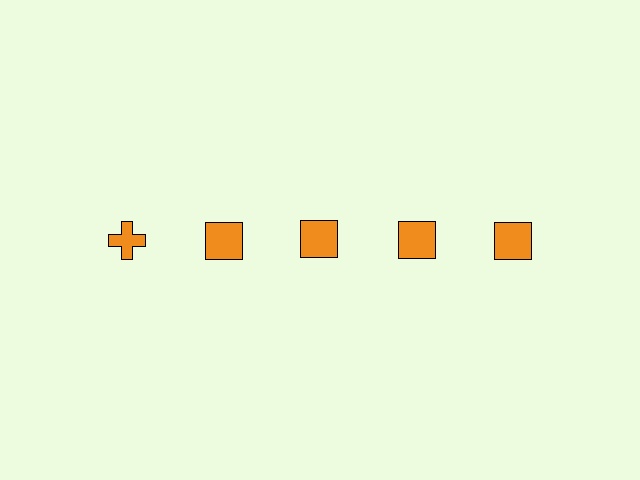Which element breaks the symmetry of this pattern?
The orange cross in the top row, leftmost column breaks the symmetry. All other shapes are orange squares.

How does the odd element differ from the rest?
It has a different shape: cross instead of square.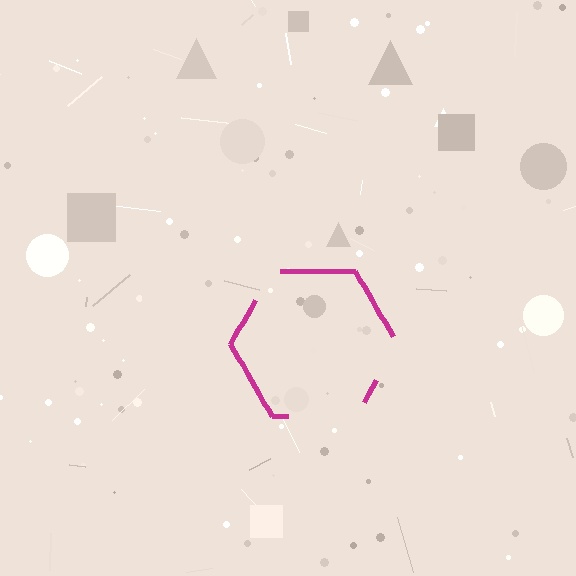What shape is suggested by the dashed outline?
The dashed outline suggests a hexagon.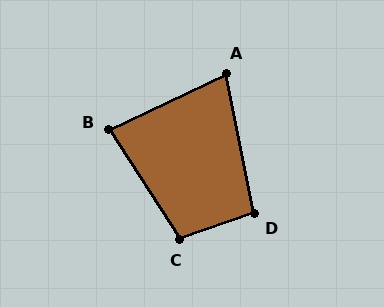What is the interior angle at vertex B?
Approximately 82 degrees (acute).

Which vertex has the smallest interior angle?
A, at approximately 76 degrees.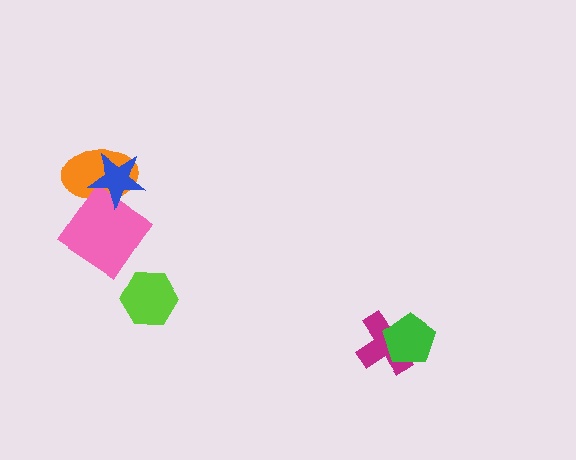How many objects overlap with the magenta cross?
1 object overlaps with the magenta cross.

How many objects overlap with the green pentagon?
1 object overlaps with the green pentagon.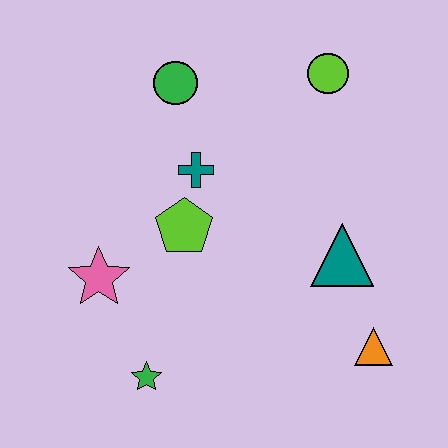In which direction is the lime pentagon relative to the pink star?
The lime pentagon is to the right of the pink star.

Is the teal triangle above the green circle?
No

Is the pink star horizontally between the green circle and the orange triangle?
No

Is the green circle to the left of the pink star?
No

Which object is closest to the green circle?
The teal cross is closest to the green circle.